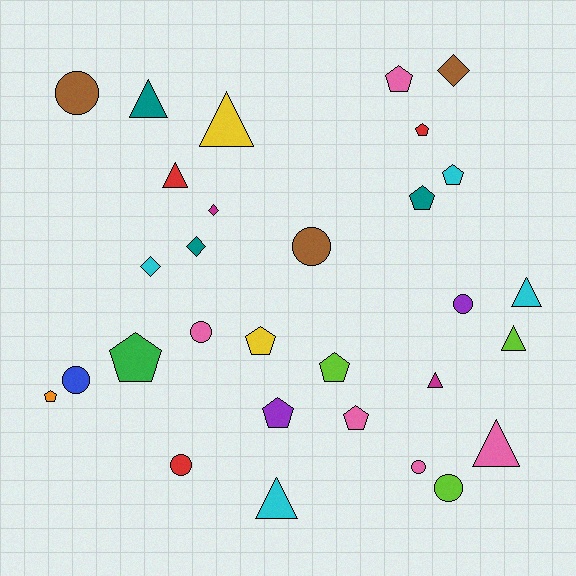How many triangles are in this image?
There are 8 triangles.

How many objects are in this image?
There are 30 objects.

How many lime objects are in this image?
There are 3 lime objects.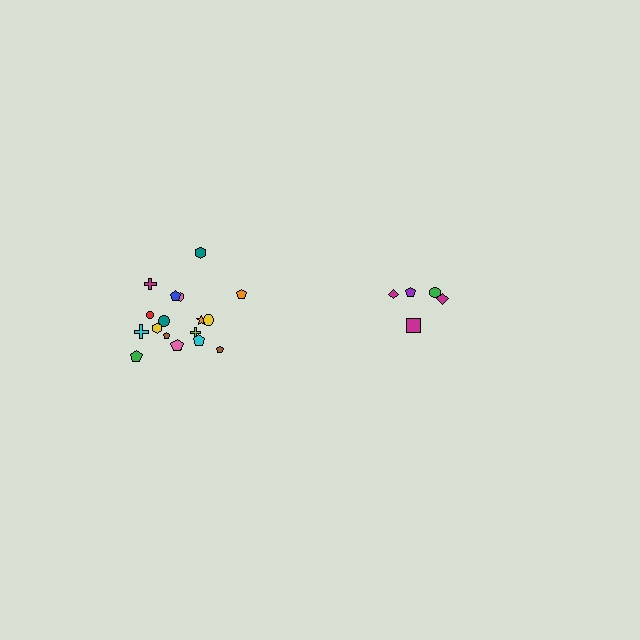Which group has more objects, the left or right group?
The left group.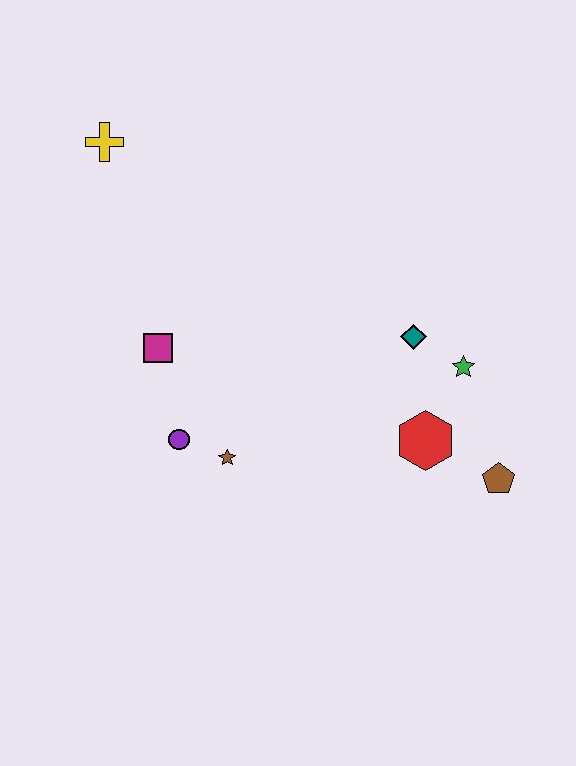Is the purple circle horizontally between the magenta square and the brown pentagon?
Yes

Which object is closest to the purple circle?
The brown star is closest to the purple circle.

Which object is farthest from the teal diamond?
The yellow cross is farthest from the teal diamond.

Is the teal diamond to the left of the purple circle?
No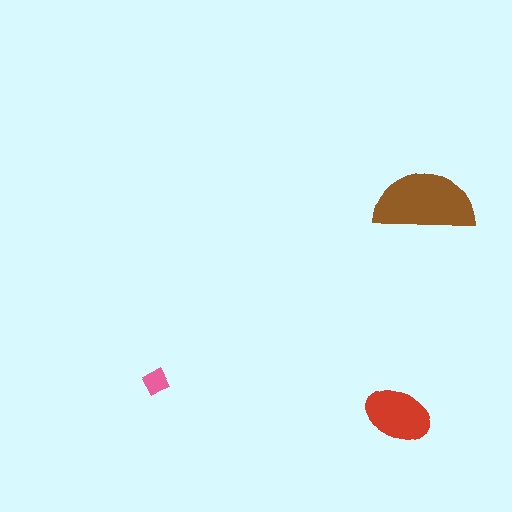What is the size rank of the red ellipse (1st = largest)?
2nd.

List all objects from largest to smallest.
The brown semicircle, the red ellipse, the pink diamond.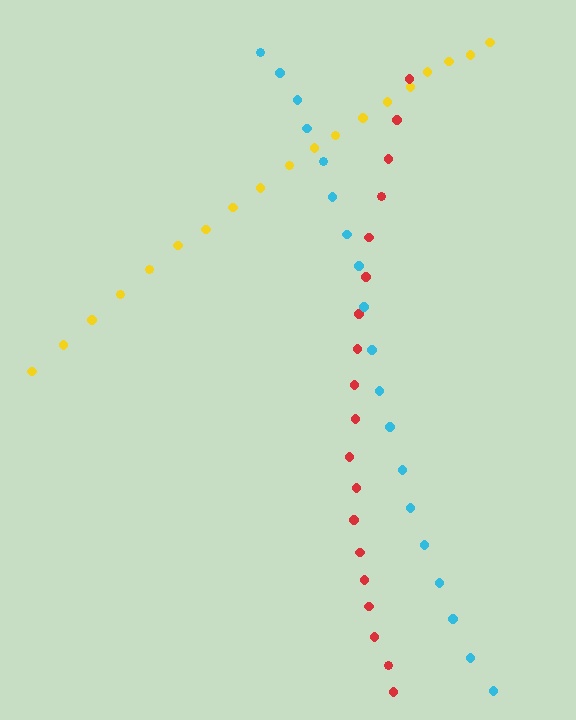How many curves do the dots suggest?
There are 3 distinct paths.